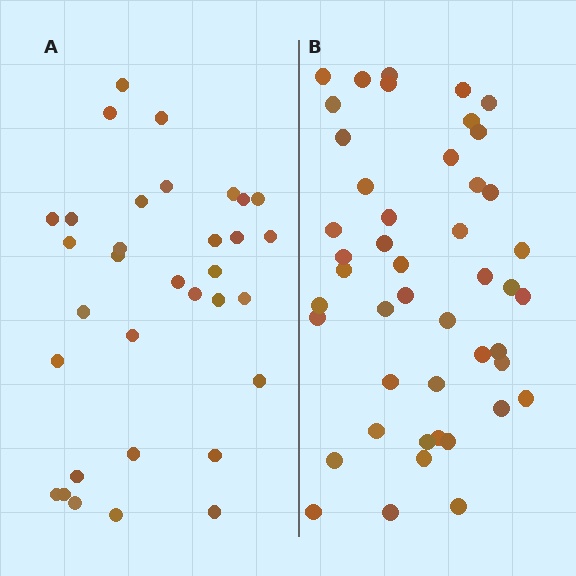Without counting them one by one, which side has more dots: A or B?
Region B (the right region) has more dots.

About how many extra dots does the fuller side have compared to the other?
Region B has approximately 15 more dots than region A.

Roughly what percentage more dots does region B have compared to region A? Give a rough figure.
About 40% more.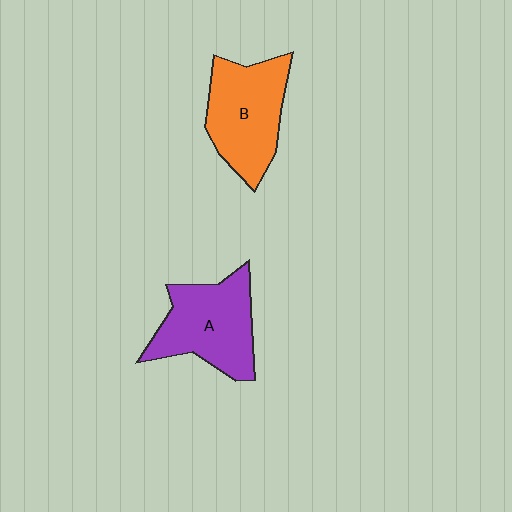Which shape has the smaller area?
Shape B (orange).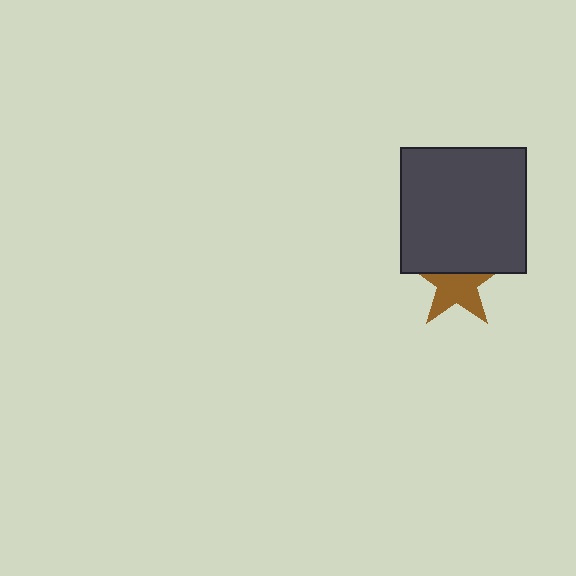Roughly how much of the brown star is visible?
About half of it is visible (roughly 63%).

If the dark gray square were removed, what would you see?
You would see the complete brown star.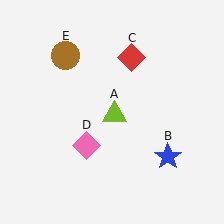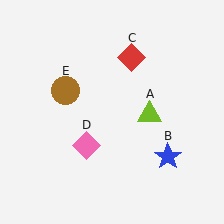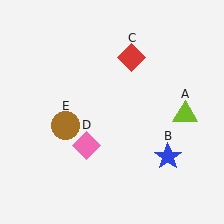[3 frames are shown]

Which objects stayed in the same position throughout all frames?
Blue star (object B) and red diamond (object C) and pink diamond (object D) remained stationary.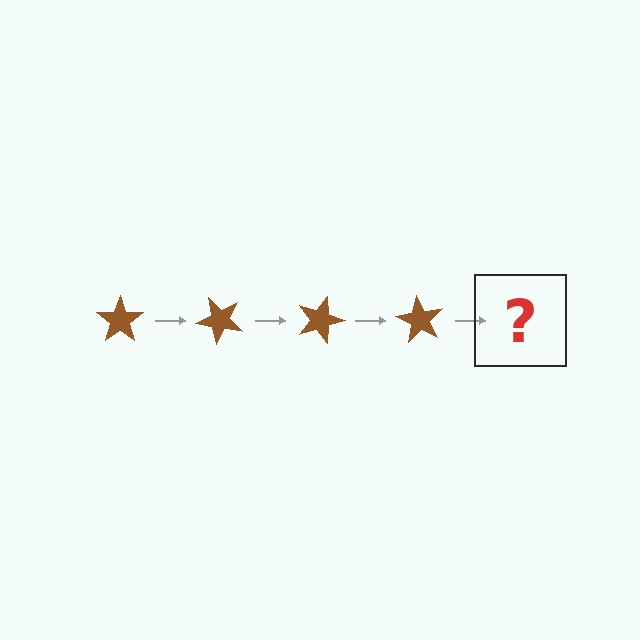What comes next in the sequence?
The next element should be a brown star rotated 180 degrees.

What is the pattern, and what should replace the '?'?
The pattern is that the star rotates 45 degrees each step. The '?' should be a brown star rotated 180 degrees.